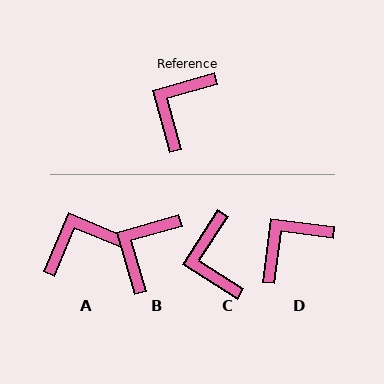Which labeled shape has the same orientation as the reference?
B.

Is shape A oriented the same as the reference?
No, it is off by about 39 degrees.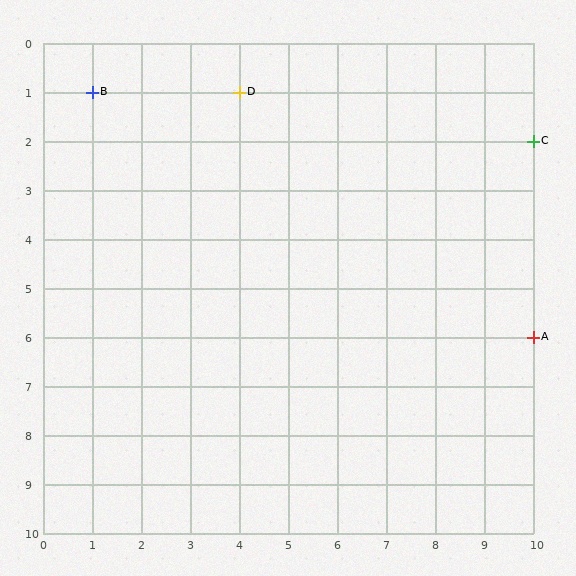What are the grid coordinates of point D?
Point D is at grid coordinates (4, 1).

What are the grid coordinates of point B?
Point B is at grid coordinates (1, 1).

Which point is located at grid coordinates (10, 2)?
Point C is at (10, 2).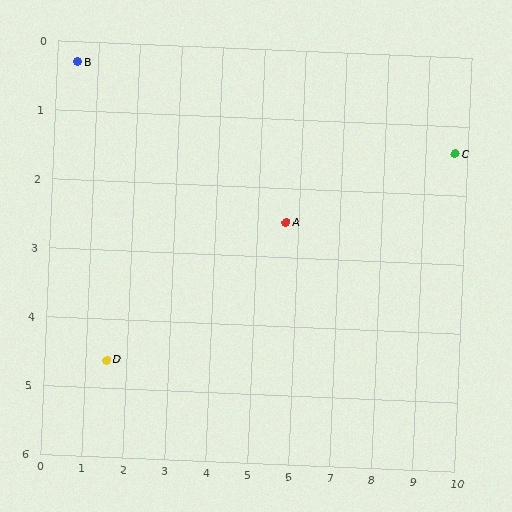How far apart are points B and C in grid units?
Points B and C are about 9.3 grid units apart.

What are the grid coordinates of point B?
Point B is at approximately (0.5, 0.3).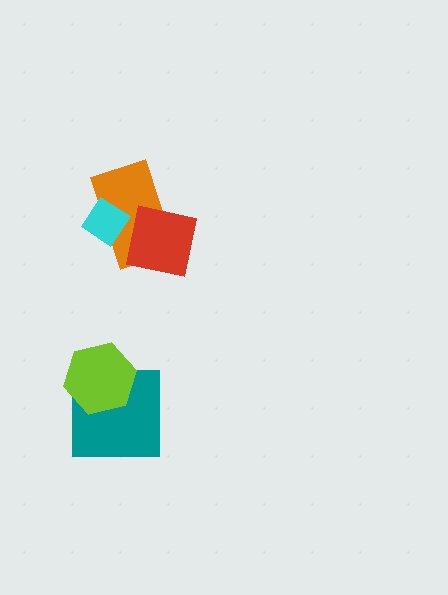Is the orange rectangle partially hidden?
Yes, it is partially covered by another shape.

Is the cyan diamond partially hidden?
No, no other shape covers it.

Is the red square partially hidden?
Yes, it is partially covered by another shape.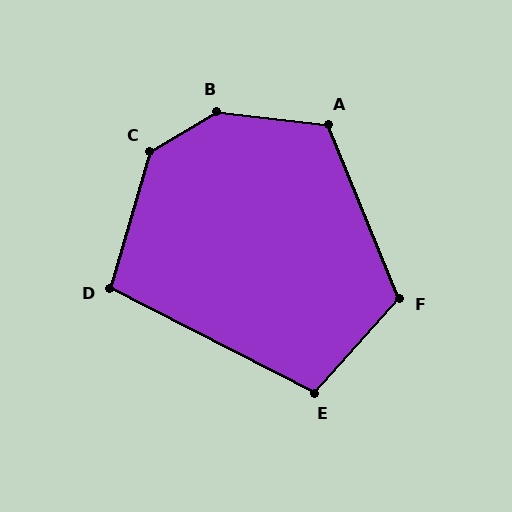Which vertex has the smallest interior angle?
D, at approximately 101 degrees.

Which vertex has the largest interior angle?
B, at approximately 143 degrees.